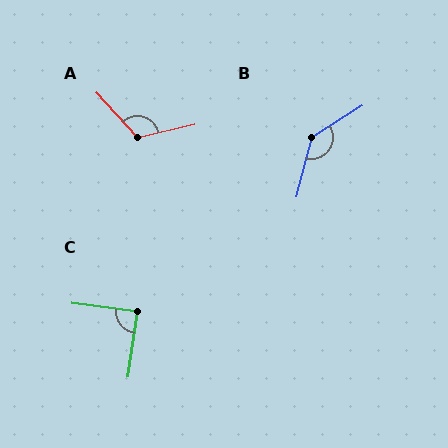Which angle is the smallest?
C, at approximately 89 degrees.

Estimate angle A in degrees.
Approximately 119 degrees.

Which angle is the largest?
B, at approximately 138 degrees.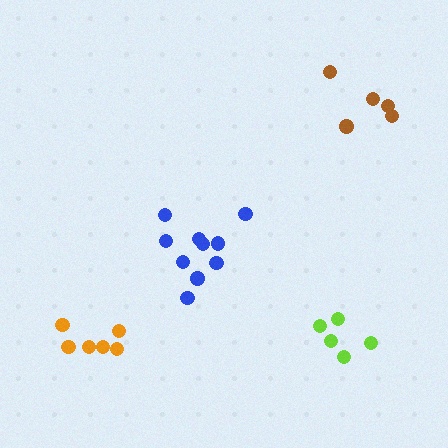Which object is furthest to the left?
The orange cluster is leftmost.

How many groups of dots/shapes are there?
There are 4 groups.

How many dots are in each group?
Group 1: 10 dots, Group 2: 5 dots, Group 3: 5 dots, Group 4: 6 dots (26 total).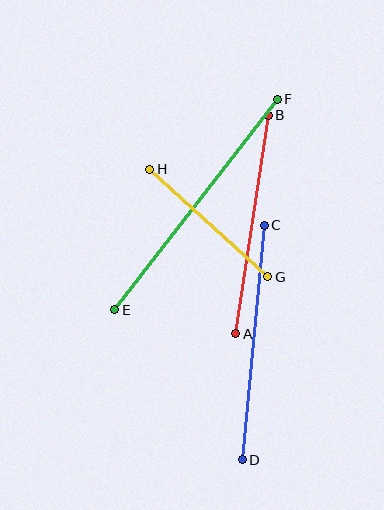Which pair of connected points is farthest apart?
Points E and F are farthest apart.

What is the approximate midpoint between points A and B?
The midpoint is at approximately (252, 224) pixels.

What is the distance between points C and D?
The distance is approximately 236 pixels.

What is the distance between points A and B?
The distance is approximately 221 pixels.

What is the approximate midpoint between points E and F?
The midpoint is at approximately (196, 204) pixels.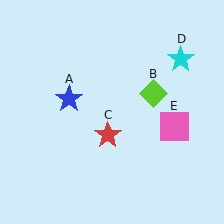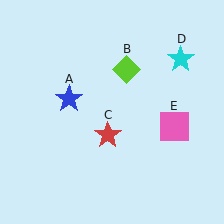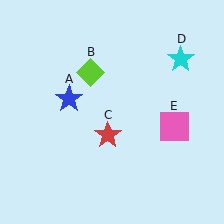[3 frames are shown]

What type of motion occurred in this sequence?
The lime diamond (object B) rotated counterclockwise around the center of the scene.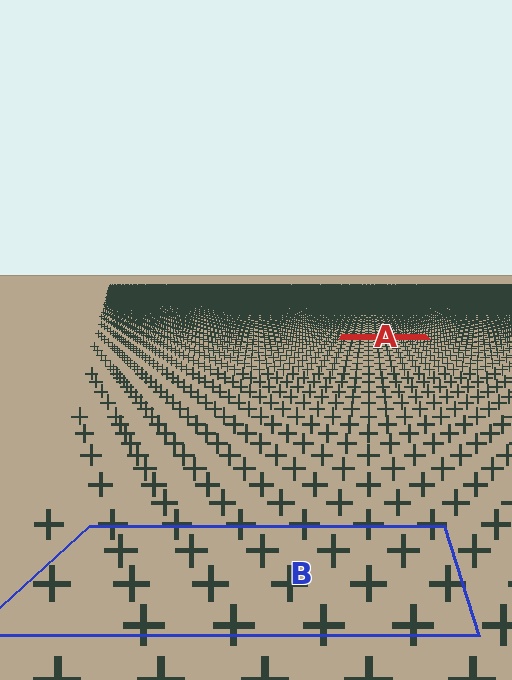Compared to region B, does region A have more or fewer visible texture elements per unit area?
Region A has more texture elements per unit area — they are packed more densely because it is farther away.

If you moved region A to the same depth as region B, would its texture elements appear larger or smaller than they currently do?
They would appear larger. At a closer depth, the same texture elements are projected at a bigger on-screen size.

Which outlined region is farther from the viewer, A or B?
Region A is farther from the viewer — the texture elements inside it appear smaller and more densely packed.